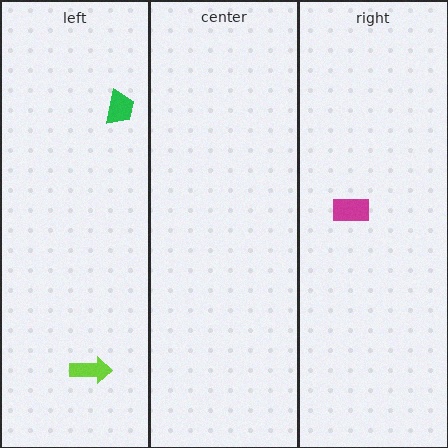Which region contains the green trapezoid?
The left region.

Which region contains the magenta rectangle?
The right region.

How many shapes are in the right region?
1.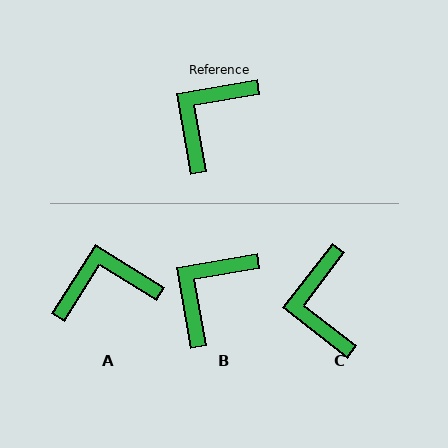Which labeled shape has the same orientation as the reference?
B.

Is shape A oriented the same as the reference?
No, it is off by about 42 degrees.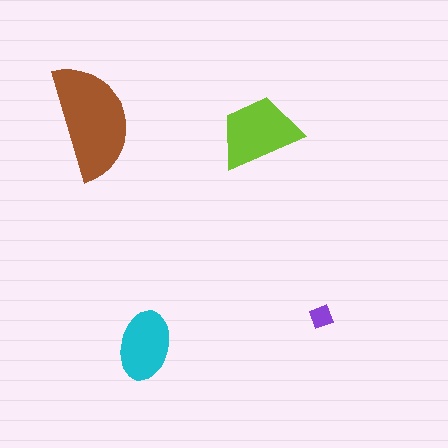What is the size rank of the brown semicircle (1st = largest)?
1st.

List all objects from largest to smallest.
The brown semicircle, the lime trapezoid, the cyan ellipse, the purple diamond.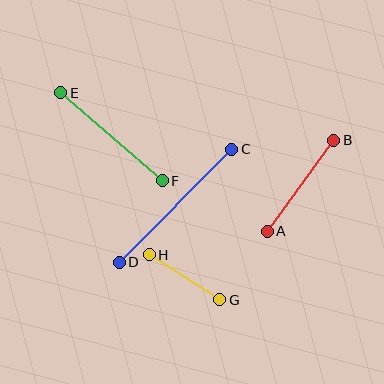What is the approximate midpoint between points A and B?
The midpoint is at approximately (301, 186) pixels.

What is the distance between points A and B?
The distance is approximately 113 pixels.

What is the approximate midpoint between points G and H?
The midpoint is at approximately (184, 277) pixels.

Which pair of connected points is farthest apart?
Points C and D are farthest apart.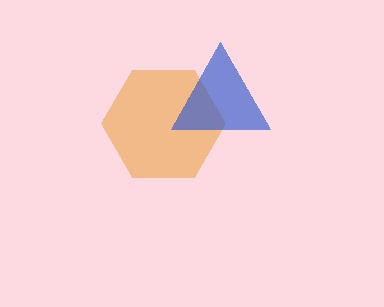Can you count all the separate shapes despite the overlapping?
Yes, there are 2 separate shapes.